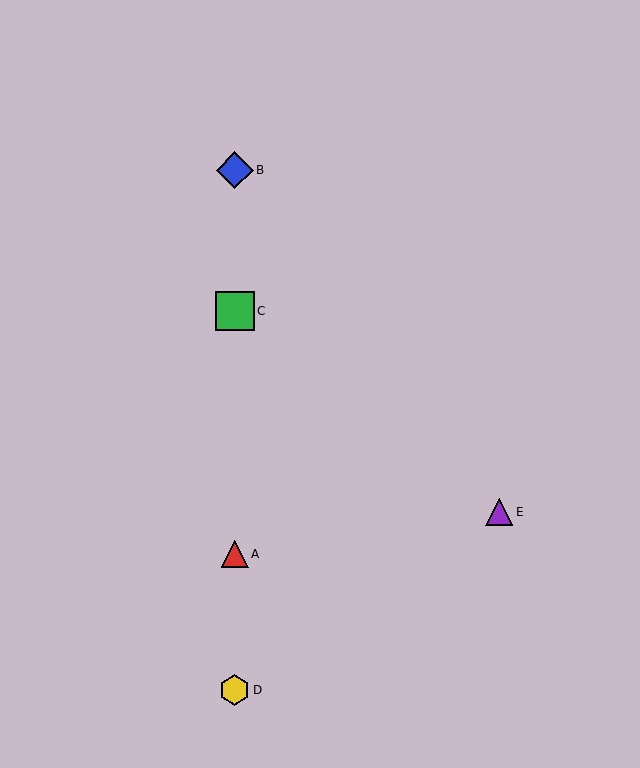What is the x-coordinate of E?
Object E is at x≈499.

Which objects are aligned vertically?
Objects A, B, C, D are aligned vertically.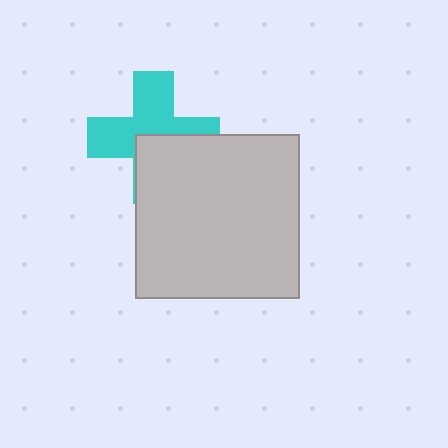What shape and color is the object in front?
The object in front is a light gray square.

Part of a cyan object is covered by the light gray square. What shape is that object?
It is a cross.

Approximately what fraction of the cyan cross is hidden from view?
Roughly 42% of the cyan cross is hidden behind the light gray square.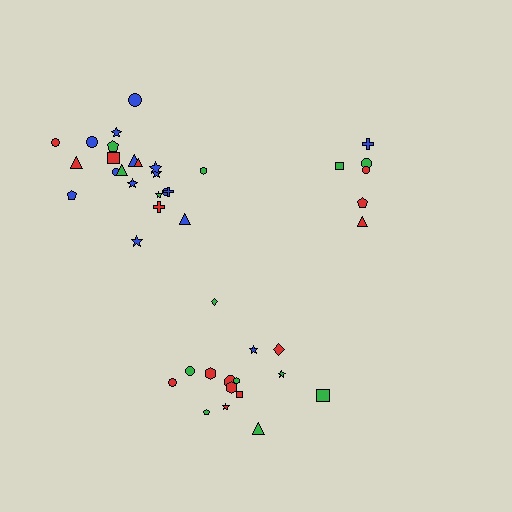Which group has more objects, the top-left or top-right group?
The top-left group.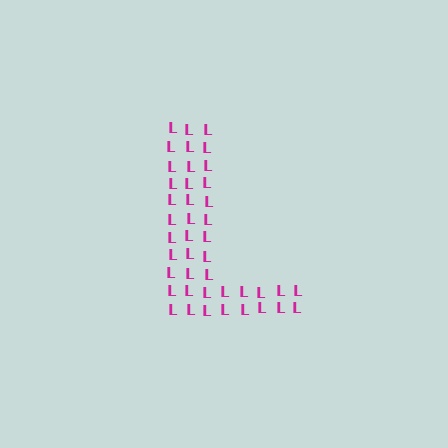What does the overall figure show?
The overall figure shows the letter L.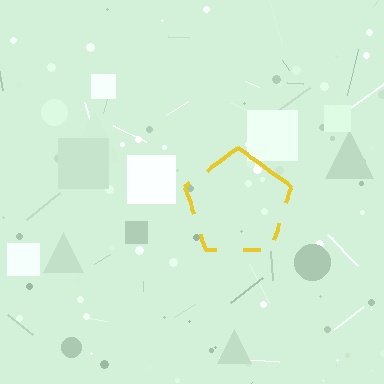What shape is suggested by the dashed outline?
The dashed outline suggests a pentagon.